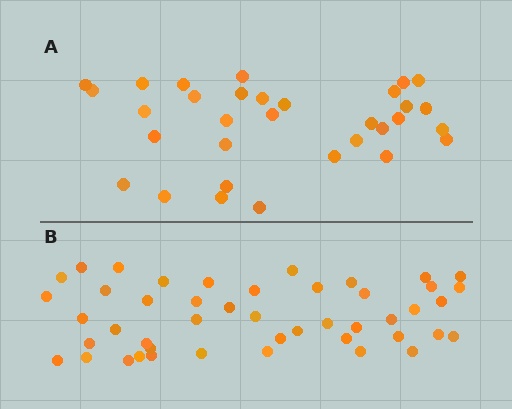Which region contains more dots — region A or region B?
Region B (the bottom region) has more dots.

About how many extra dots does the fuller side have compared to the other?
Region B has approximately 15 more dots than region A.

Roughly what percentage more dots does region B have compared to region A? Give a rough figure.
About 45% more.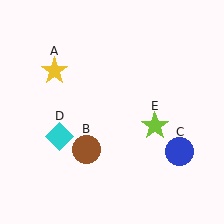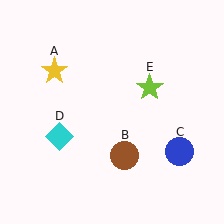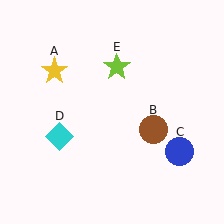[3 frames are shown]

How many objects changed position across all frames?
2 objects changed position: brown circle (object B), lime star (object E).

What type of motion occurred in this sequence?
The brown circle (object B), lime star (object E) rotated counterclockwise around the center of the scene.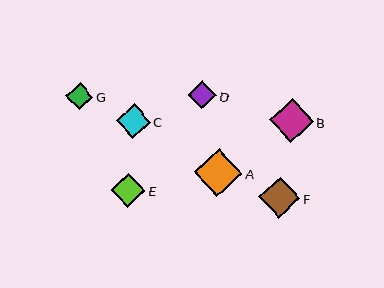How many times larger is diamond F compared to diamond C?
Diamond F is approximately 1.2 times the size of diamond C.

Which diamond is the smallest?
Diamond G is the smallest with a size of approximately 27 pixels.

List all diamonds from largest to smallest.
From largest to smallest: A, B, F, E, C, D, G.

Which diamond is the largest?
Diamond A is the largest with a size of approximately 48 pixels.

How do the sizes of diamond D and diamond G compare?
Diamond D and diamond G are approximately the same size.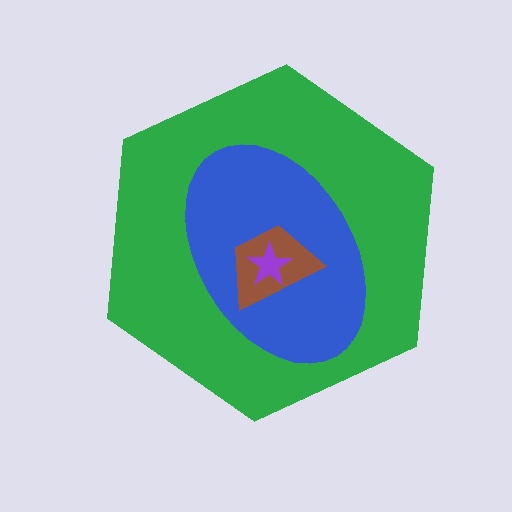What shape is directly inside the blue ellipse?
The brown trapezoid.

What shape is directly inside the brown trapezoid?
The purple star.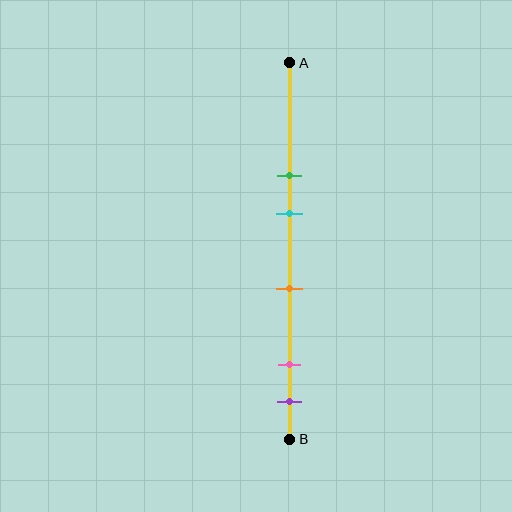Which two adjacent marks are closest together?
The pink and purple marks are the closest adjacent pair.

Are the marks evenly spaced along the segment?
No, the marks are not evenly spaced.